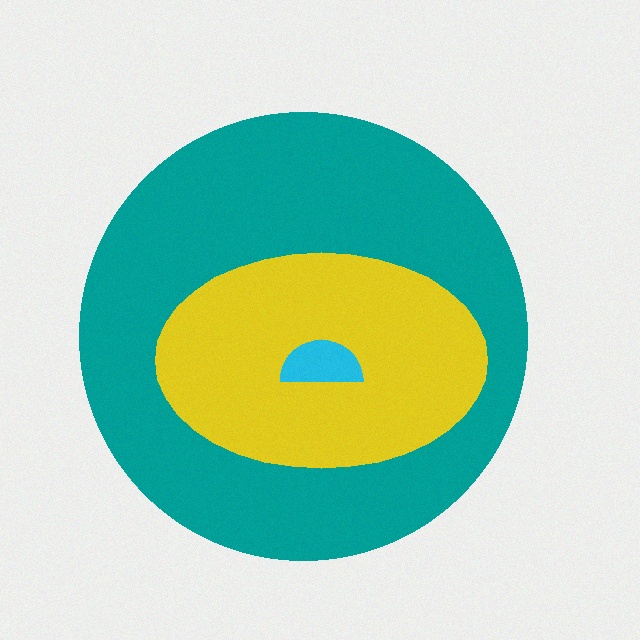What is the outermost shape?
The teal circle.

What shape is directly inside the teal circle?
The yellow ellipse.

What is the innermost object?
The cyan semicircle.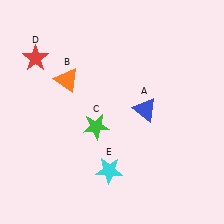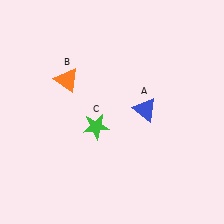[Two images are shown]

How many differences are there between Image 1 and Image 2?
There are 2 differences between the two images.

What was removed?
The red star (D), the cyan star (E) were removed in Image 2.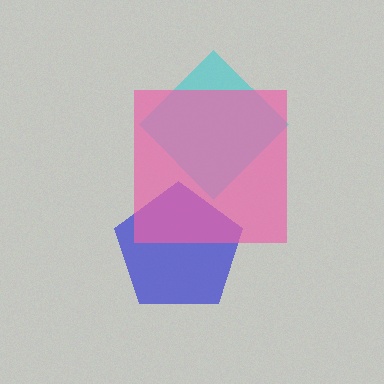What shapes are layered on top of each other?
The layered shapes are: a cyan diamond, a blue pentagon, a pink square.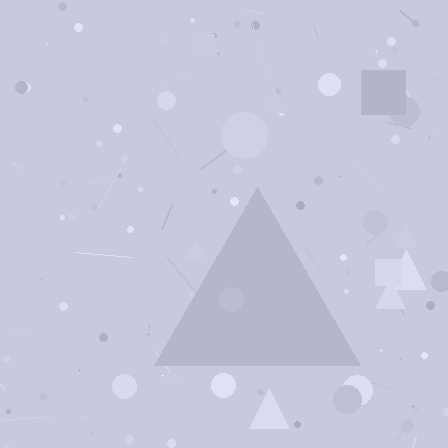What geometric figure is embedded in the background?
A triangle is embedded in the background.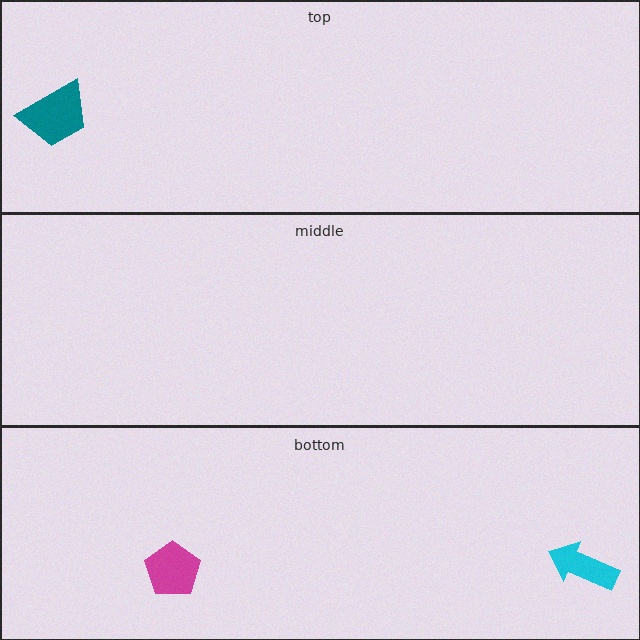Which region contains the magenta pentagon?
The bottom region.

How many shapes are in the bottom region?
2.